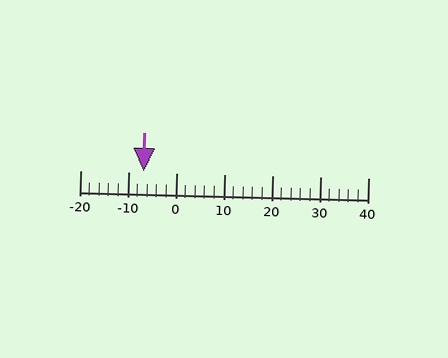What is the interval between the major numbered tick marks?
The major tick marks are spaced 10 units apart.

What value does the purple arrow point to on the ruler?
The purple arrow points to approximately -7.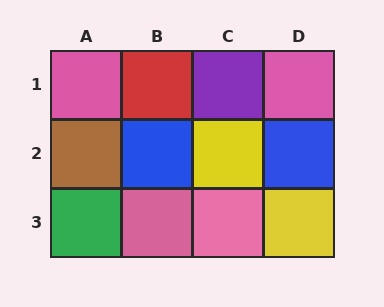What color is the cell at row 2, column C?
Yellow.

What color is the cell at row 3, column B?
Pink.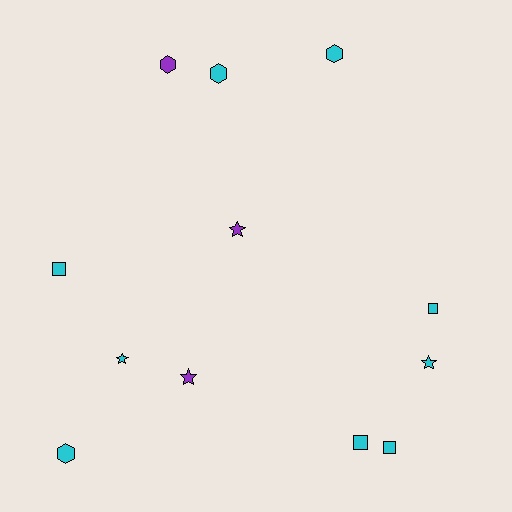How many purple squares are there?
There are no purple squares.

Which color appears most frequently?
Cyan, with 9 objects.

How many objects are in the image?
There are 12 objects.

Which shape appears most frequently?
Square, with 4 objects.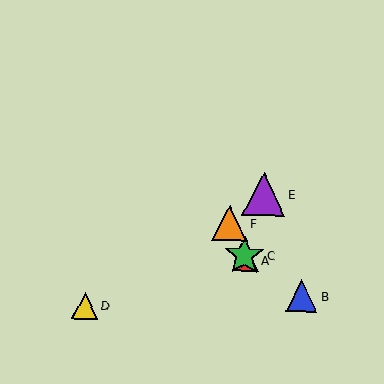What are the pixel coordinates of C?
Object C is at (244, 256).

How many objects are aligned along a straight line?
3 objects (A, C, F) are aligned along a straight line.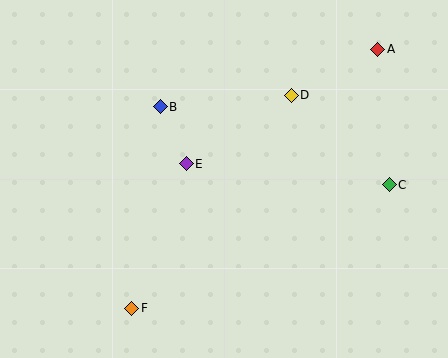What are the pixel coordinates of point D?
Point D is at (291, 95).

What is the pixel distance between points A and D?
The distance between A and D is 98 pixels.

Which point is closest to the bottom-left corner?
Point F is closest to the bottom-left corner.